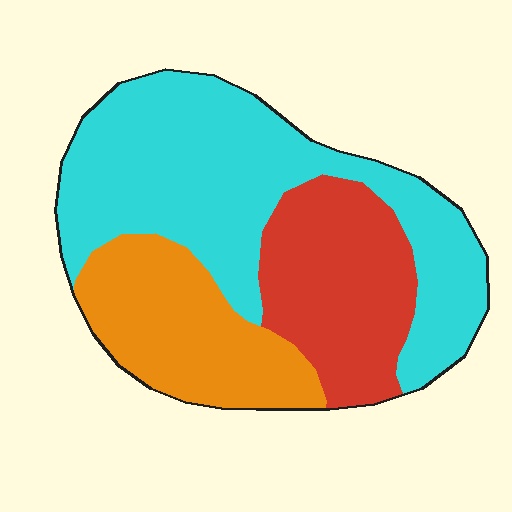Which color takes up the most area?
Cyan, at roughly 50%.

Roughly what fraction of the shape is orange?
Orange takes up between a sixth and a third of the shape.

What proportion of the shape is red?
Red takes up between a sixth and a third of the shape.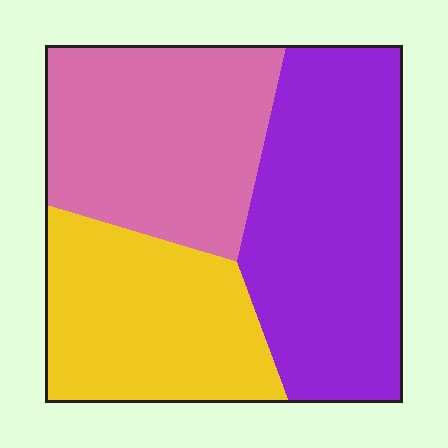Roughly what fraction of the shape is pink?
Pink covers about 30% of the shape.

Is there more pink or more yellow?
Pink.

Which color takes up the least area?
Yellow, at roughly 30%.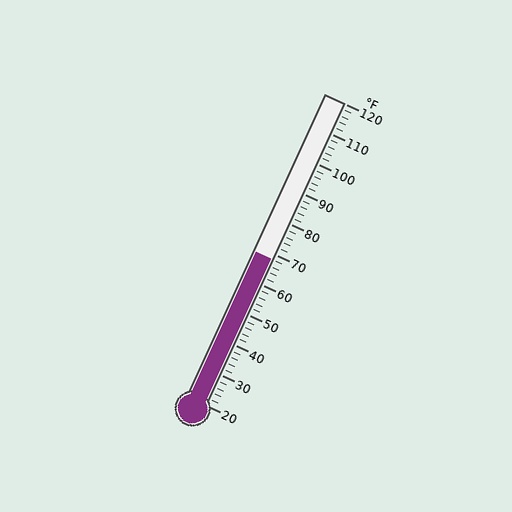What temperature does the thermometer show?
The thermometer shows approximately 68°F.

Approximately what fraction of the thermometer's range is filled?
The thermometer is filled to approximately 50% of its range.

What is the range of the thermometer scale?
The thermometer scale ranges from 20°F to 120°F.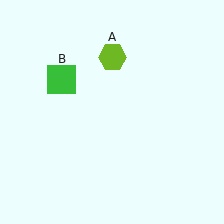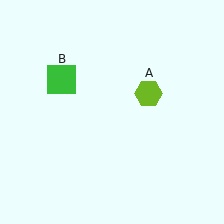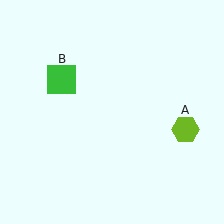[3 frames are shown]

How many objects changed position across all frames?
1 object changed position: lime hexagon (object A).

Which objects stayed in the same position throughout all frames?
Green square (object B) remained stationary.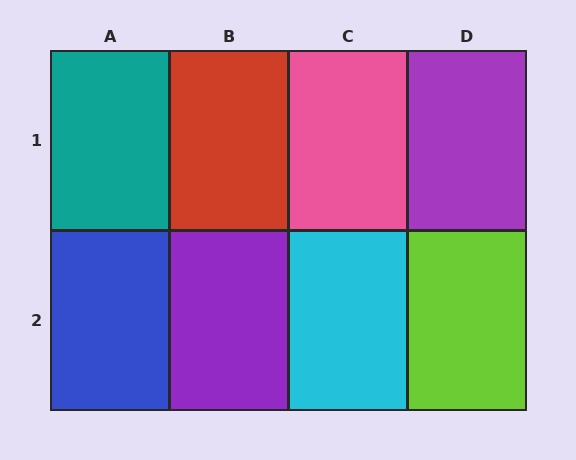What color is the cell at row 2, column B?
Purple.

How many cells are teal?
1 cell is teal.